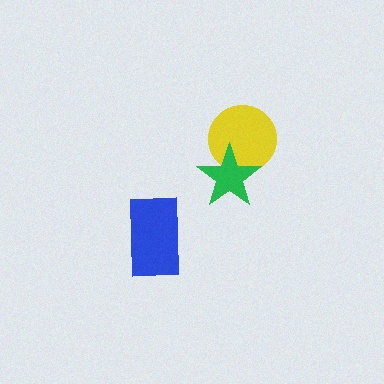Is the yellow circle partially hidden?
Yes, it is partially covered by another shape.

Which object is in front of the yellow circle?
The green star is in front of the yellow circle.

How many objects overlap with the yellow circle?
1 object overlaps with the yellow circle.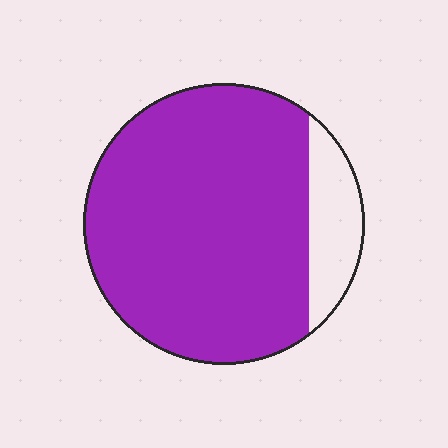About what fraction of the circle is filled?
About seven eighths (7/8).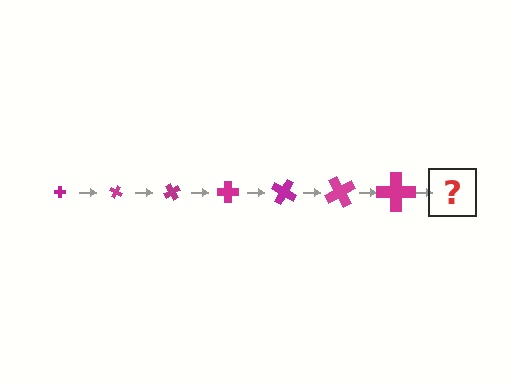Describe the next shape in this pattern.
It should be a cross, larger than the previous one and rotated 210 degrees from the start.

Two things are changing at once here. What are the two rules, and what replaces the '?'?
The two rules are that the cross grows larger each step and it rotates 30 degrees each step. The '?' should be a cross, larger than the previous one and rotated 210 degrees from the start.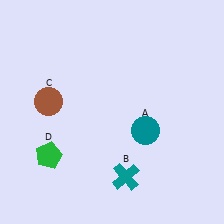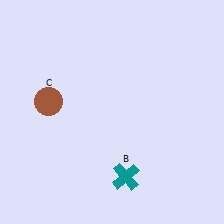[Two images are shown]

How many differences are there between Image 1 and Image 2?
There are 2 differences between the two images.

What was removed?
The teal circle (A), the green pentagon (D) were removed in Image 2.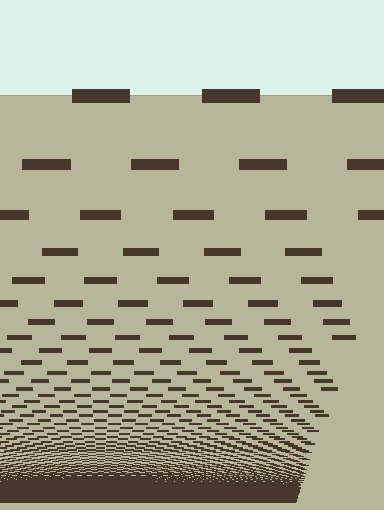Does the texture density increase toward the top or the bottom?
Density increases toward the bottom.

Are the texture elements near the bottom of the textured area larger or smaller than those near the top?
Smaller. The gradient is inverted — elements near the bottom are smaller and denser.